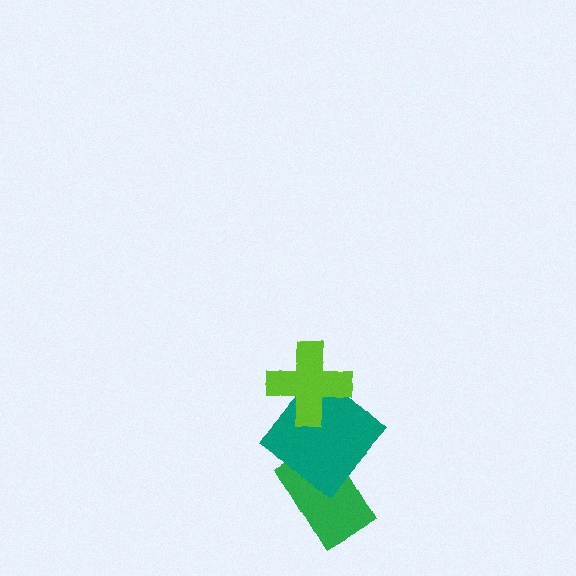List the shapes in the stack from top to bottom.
From top to bottom: the lime cross, the teal diamond, the green rectangle.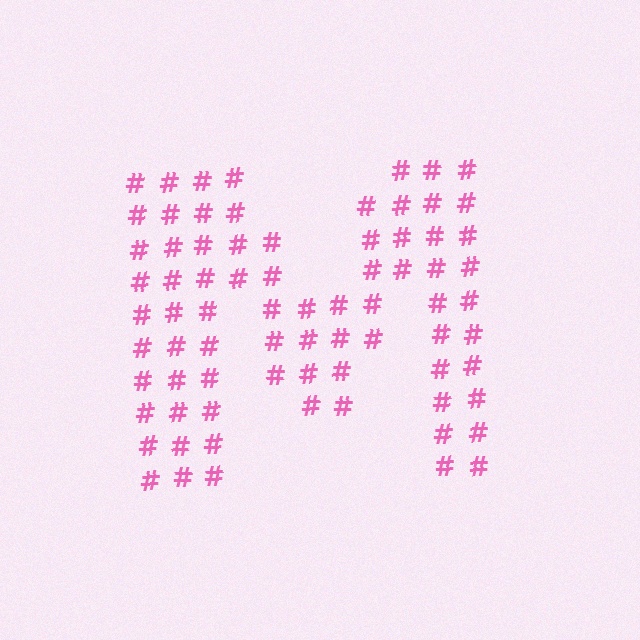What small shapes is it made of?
It is made of small hash symbols.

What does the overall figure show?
The overall figure shows the letter M.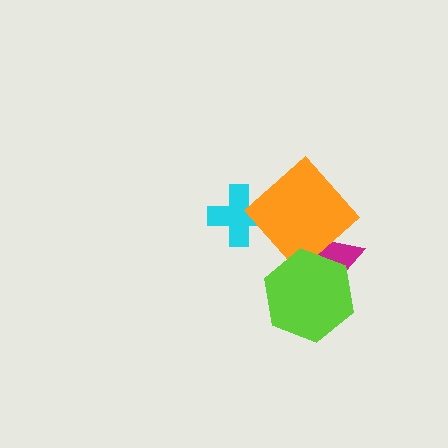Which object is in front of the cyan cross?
The orange diamond is in front of the cyan cross.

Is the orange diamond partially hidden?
No, no other shape covers it.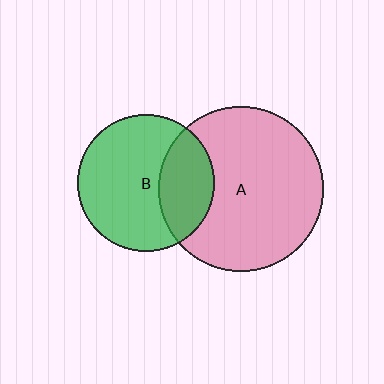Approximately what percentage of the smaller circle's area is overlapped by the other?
Approximately 30%.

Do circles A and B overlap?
Yes.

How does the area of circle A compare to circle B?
Approximately 1.5 times.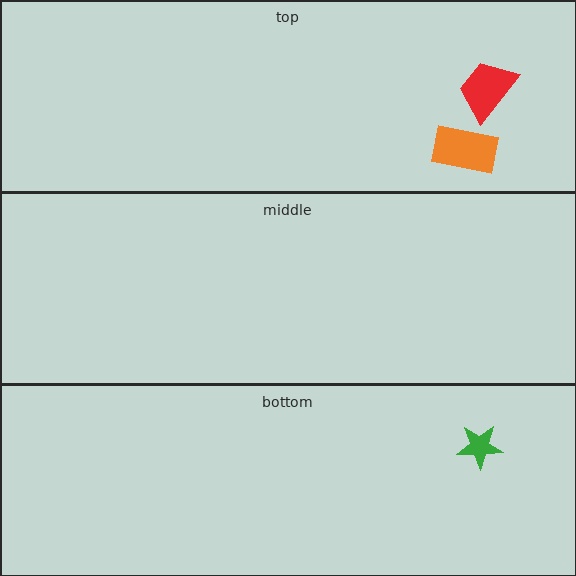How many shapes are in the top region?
2.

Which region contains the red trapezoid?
The top region.